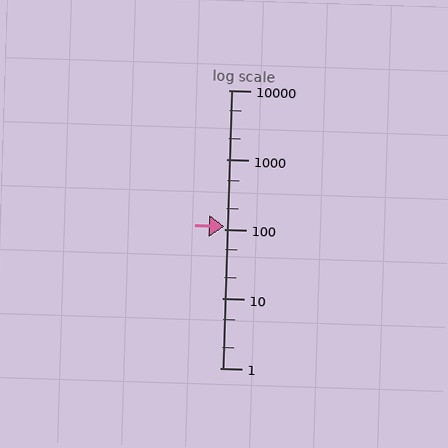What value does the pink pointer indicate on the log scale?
The pointer indicates approximately 110.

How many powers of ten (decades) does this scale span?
The scale spans 4 decades, from 1 to 10000.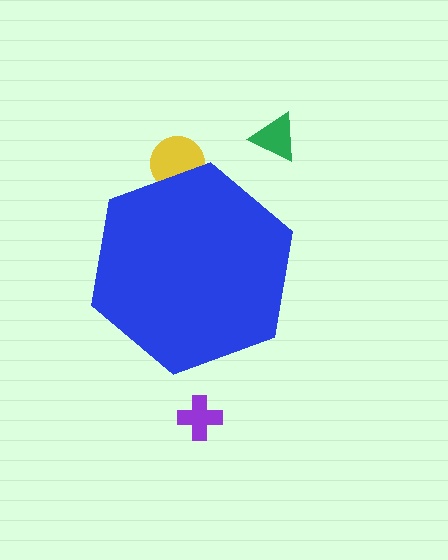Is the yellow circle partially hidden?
Yes, the yellow circle is partially hidden behind the blue hexagon.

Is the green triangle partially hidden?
No, the green triangle is fully visible.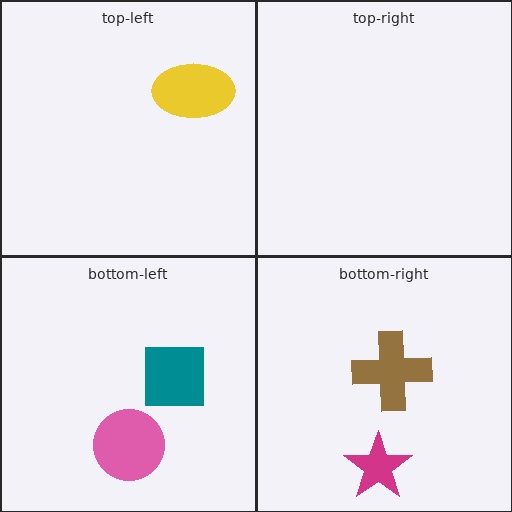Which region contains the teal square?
The bottom-left region.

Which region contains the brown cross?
The bottom-right region.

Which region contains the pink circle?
The bottom-left region.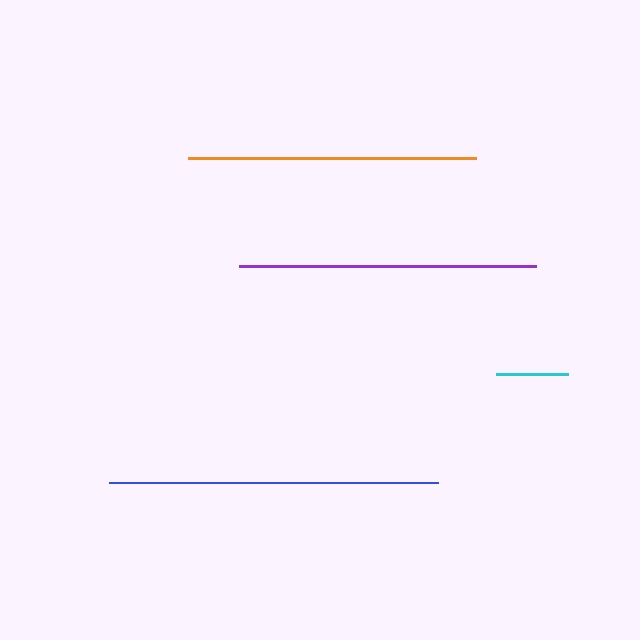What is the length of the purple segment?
The purple segment is approximately 297 pixels long.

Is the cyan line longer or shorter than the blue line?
The blue line is longer than the cyan line.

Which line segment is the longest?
The blue line is the longest at approximately 329 pixels.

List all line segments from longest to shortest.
From longest to shortest: blue, purple, orange, cyan.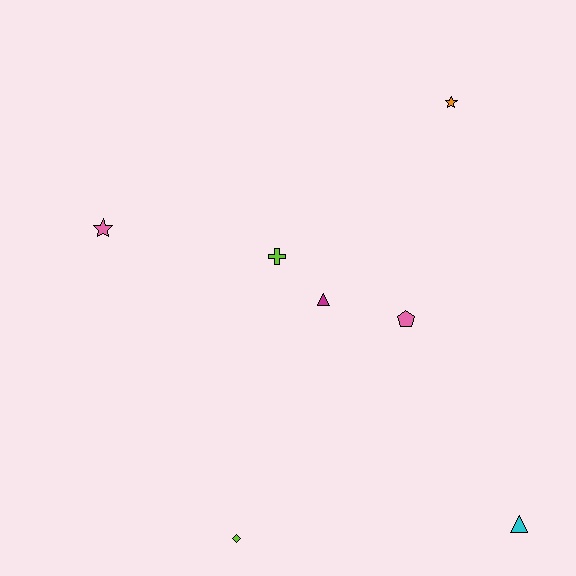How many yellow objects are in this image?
There are no yellow objects.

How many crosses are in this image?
There is 1 cross.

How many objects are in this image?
There are 7 objects.